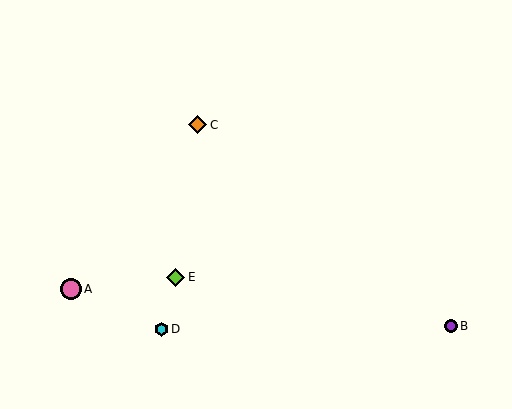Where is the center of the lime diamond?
The center of the lime diamond is at (176, 278).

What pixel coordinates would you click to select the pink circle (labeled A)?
Click at (71, 289) to select the pink circle A.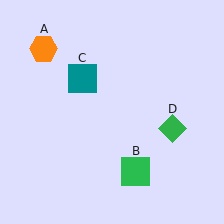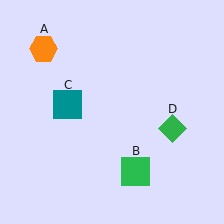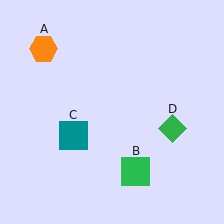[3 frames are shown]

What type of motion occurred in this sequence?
The teal square (object C) rotated counterclockwise around the center of the scene.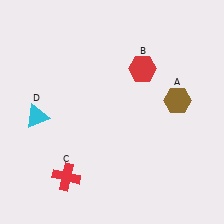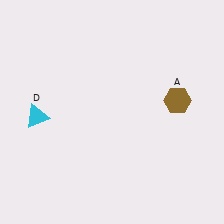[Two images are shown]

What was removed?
The red hexagon (B), the red cross (C) were removed in Image 2.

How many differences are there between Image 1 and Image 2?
There are 2 differences between the two images.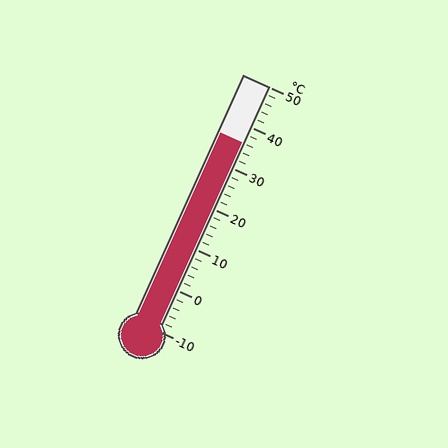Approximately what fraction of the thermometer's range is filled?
The thermometer is filled to approximately 75% of its range.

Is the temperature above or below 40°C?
The temperature is below 40°C.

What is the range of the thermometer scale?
The thermometer scale ranges from -10°C to 50°C.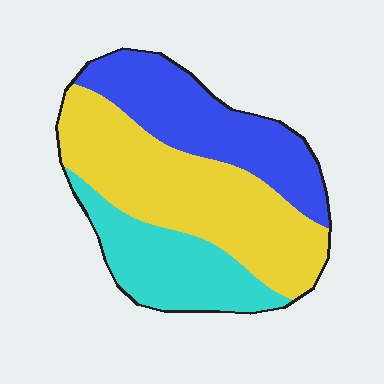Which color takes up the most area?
Yellow, at roughly 45%.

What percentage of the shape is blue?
Blue covers 31% of the shape.